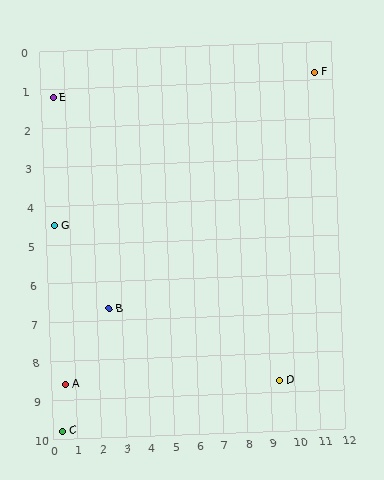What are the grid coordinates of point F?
Point F is at approximately (11.3, 0.8).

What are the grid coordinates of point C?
Point C is at approximately (0.4, 9.8).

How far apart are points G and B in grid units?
Points G and B are about 3.0 grid units apart.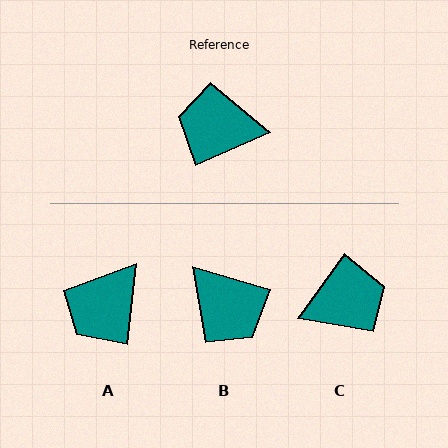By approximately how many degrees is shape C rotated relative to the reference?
Approximately 150 degrees clockwise.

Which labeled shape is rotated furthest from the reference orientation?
C, about 150 degrees away.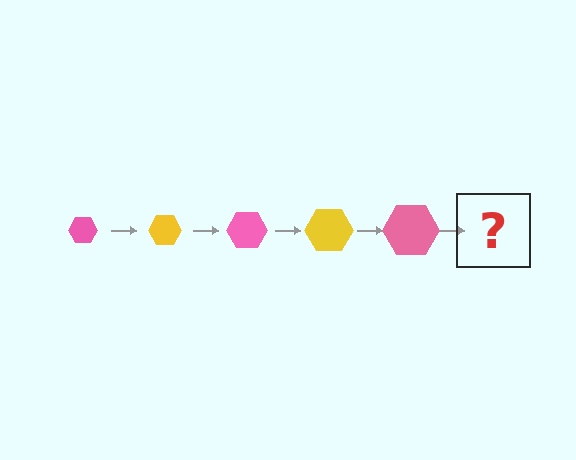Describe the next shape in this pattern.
It should be a yellow hexagon, larger than the previous one.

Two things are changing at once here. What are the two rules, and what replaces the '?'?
The two rules are that the hexagon grows larger each step and the color cycles through pink and yellow. The '?' should be a yellow hexagon, larger than the previous one.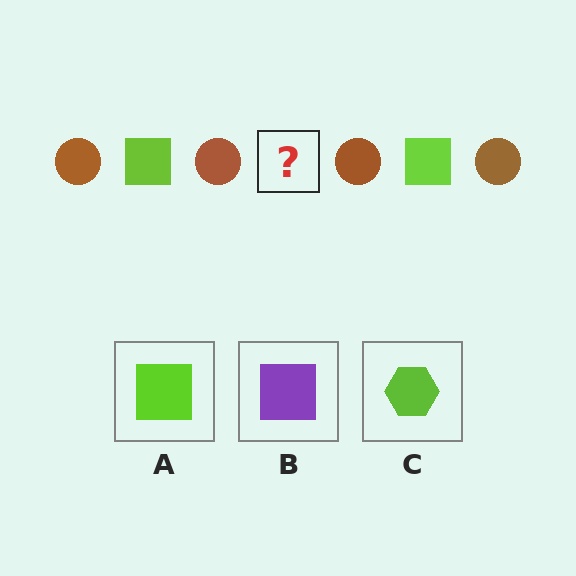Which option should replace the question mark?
Option A.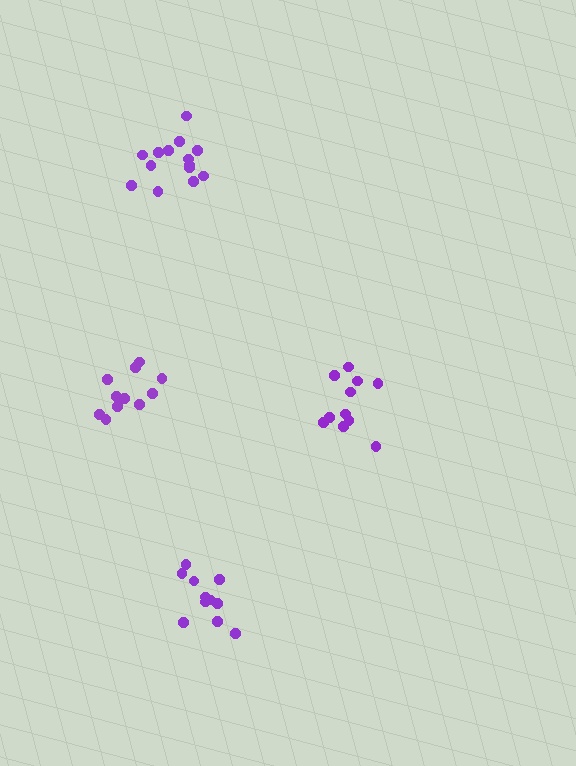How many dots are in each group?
Group 1: 11 dots, Group 2: 11 dots, Group 3: 14 dots, Group 4: 11 dots (47 total).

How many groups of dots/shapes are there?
There are 4 groups.